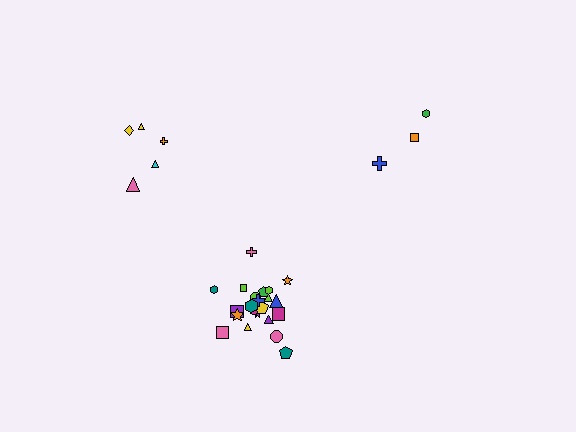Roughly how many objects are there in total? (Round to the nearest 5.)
Roughly 35 objects in total.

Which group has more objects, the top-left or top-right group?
The top-left group.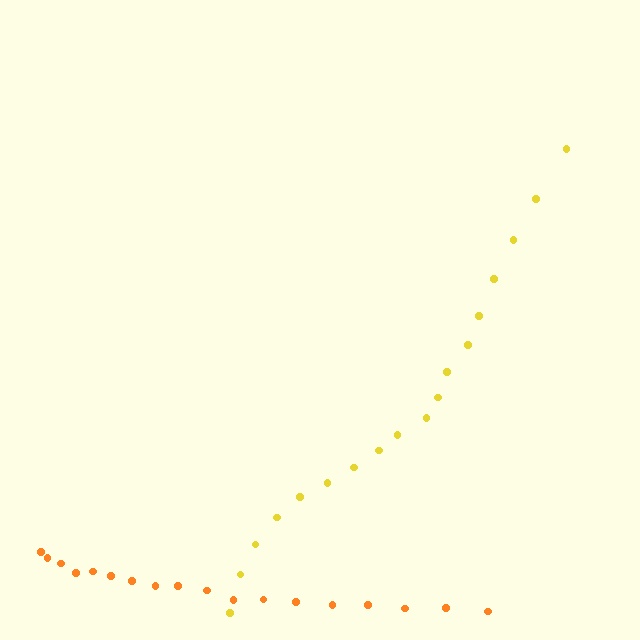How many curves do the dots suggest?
There are 2 distinct paths.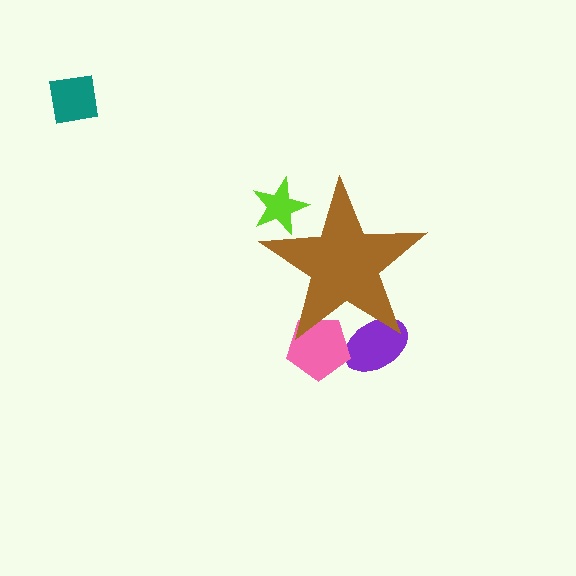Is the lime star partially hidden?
Yes, the lime star is partially hidden behind the brown star.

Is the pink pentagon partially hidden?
Yes, the pink pentagon is partially hidden behind the brown star.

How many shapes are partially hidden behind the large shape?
3 shapes are partially hidden.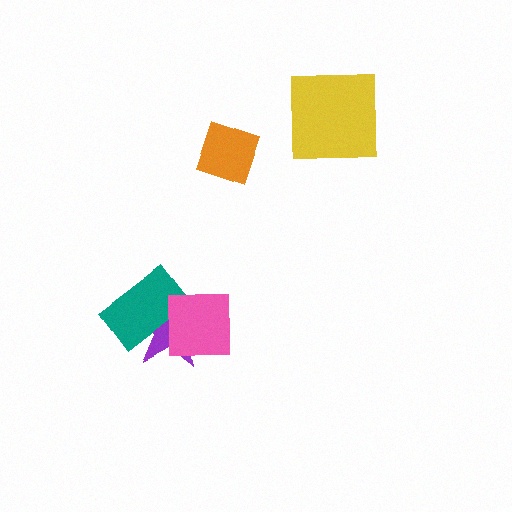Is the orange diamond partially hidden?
No, no other shape covers it.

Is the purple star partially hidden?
Yes, it is partially covered by another shape.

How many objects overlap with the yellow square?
0 objects overlap with the yellow square.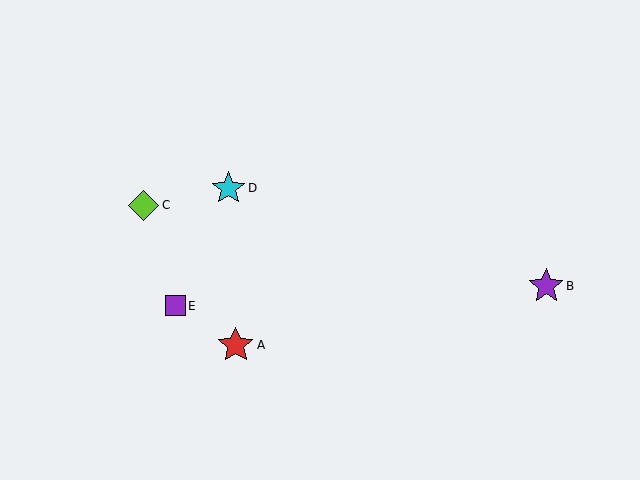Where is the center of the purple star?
The center of the purple star is at (546, 286).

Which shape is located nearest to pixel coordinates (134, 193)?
The lime diamond (labeled C) at (143, 205) is nearest to that location.